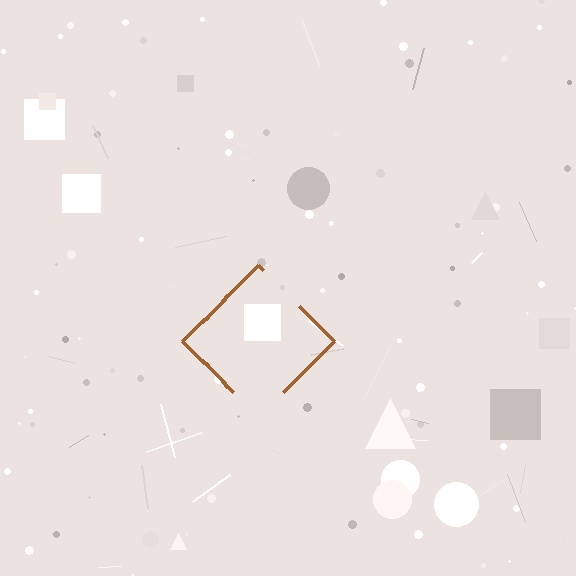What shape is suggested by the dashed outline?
The dashed outline suggests a diamond.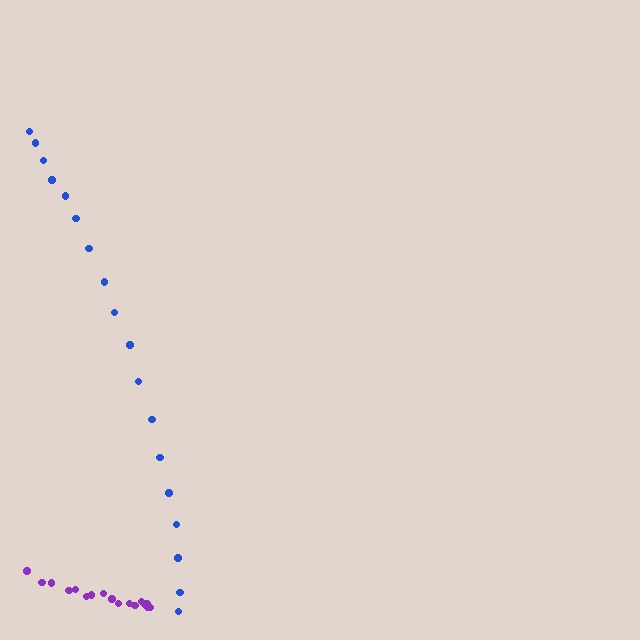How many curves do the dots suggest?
There are 2 distinct paths.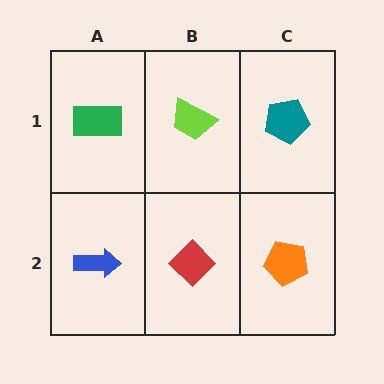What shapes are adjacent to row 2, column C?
A teal pentagon (row 1, column C), a red diamond (row 2, column B).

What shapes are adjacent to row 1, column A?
A blue arrow (row 2, column A), a lime trapezoid (row 1, column B).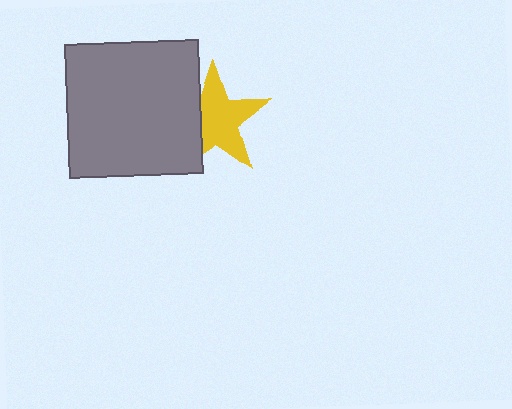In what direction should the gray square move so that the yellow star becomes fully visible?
The gray square should move left. That is the shortest direction to clear the overlap and leave the yellow star fully visible.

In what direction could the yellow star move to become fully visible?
The yellow star could move right. That would shift it out from behind the gray square entirely.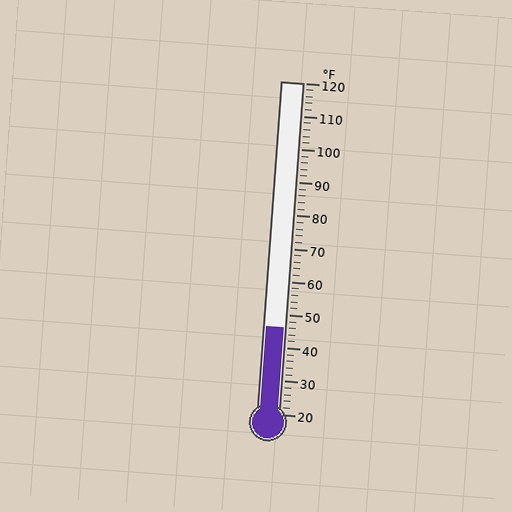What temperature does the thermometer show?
The thermometer shows approximately 46°F.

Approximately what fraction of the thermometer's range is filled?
The thermometer is filled to approximately 25% of its range.